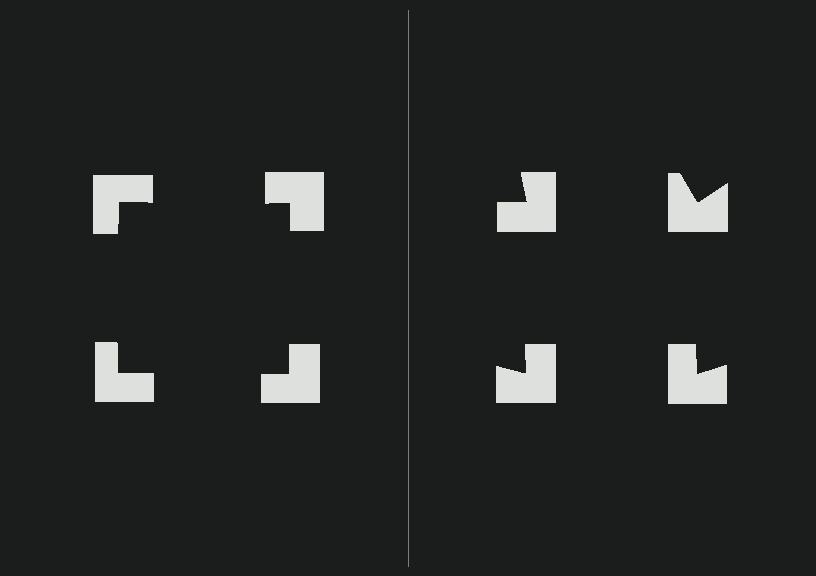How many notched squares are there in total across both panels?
8 — 4 on each side.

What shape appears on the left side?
An illusory square.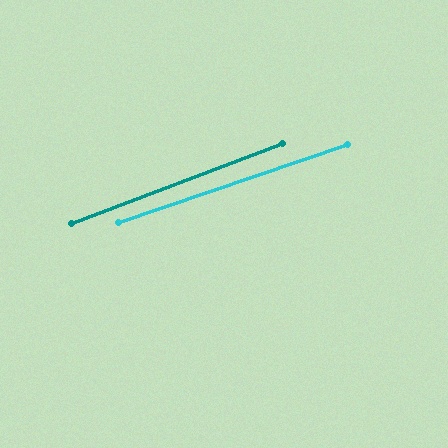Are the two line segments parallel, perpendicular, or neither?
Parallel — their directions differ by only 1.9°.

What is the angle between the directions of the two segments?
Approximately 2 degrees.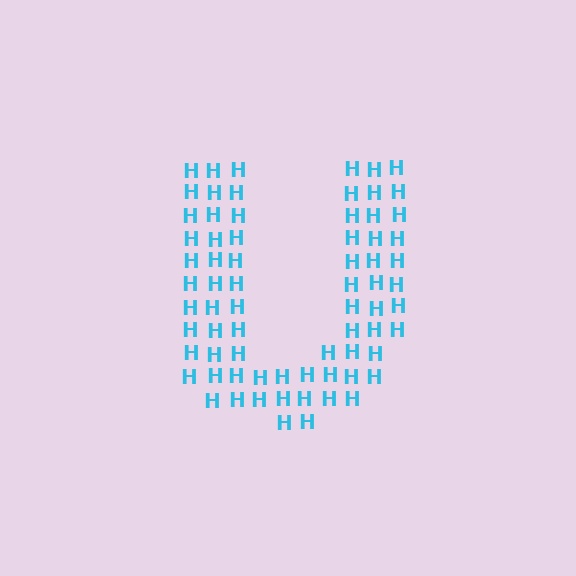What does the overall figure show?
The overall figure shows the letter U.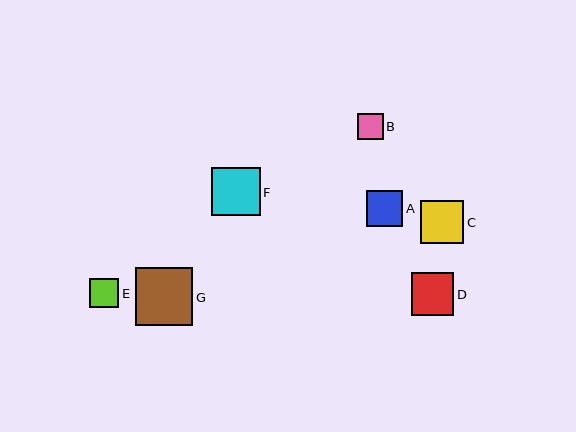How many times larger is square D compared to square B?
Square D is approximately 1.7 times the size of square B.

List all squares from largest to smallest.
From largest to smallest: G, F, C, D, A, E, B.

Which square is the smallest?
Square B is the smallest with a size of approximately 26 pixels.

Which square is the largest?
Square G is the largest with a size of approximately 57 pixels.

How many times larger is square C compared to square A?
Square C is approximately 1.2 times the size of square A.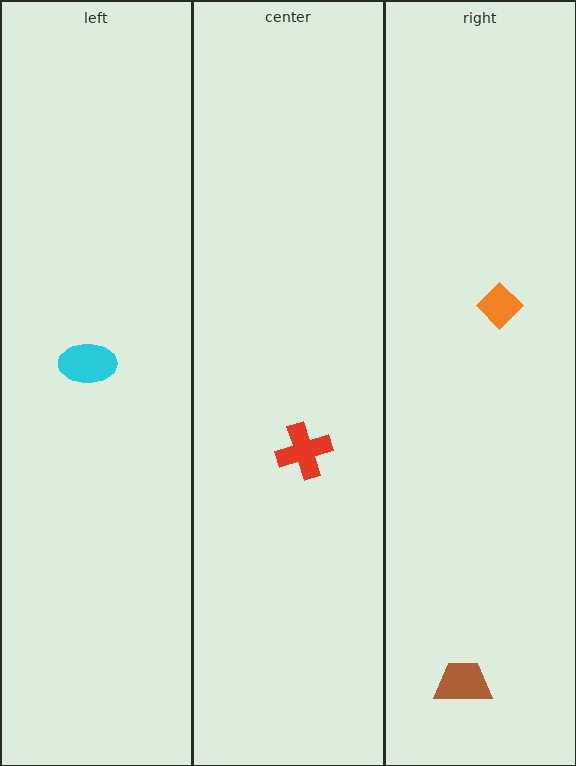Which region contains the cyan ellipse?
The left region.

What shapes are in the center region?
The red cross.